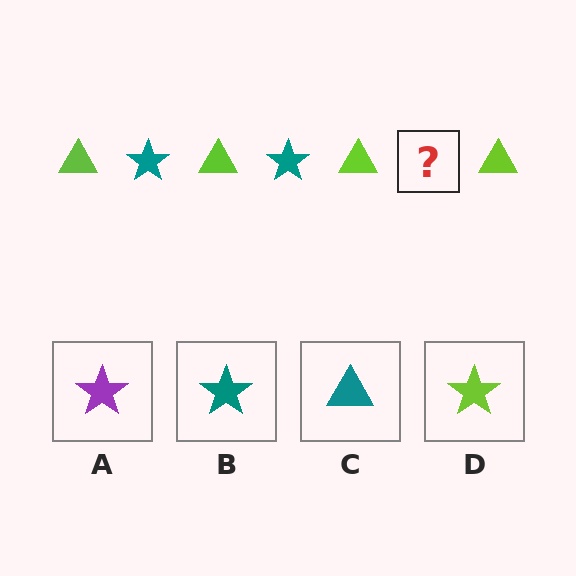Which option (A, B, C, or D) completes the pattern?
B.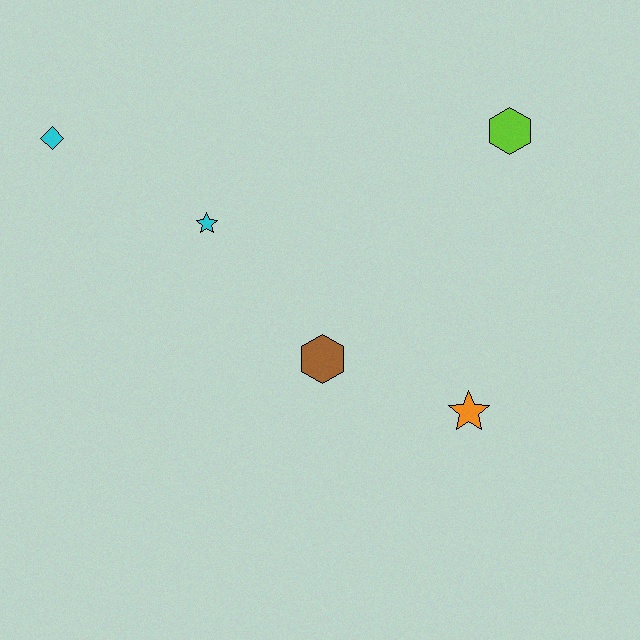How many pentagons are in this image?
There are no pentagons.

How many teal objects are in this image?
There are no teal objects.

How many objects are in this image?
There are 5 objects.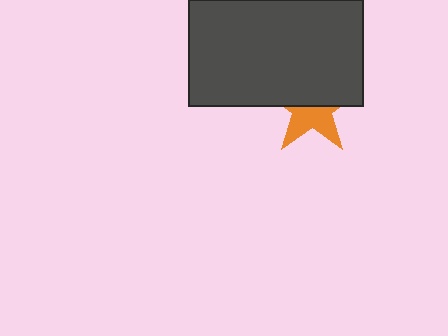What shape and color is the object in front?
The object in front is a dark gray rectangle.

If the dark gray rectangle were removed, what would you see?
You would see the complete orange star.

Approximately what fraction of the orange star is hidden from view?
Roughly 54% of the orange star is hidden behind the dark gray rectangle.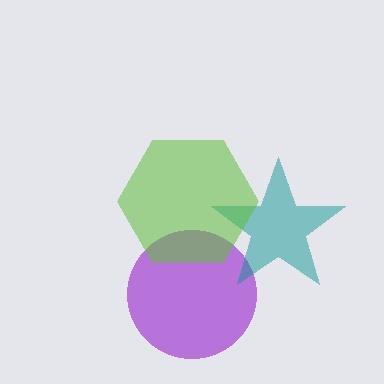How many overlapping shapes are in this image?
There are 3 overlapping shapes in the image.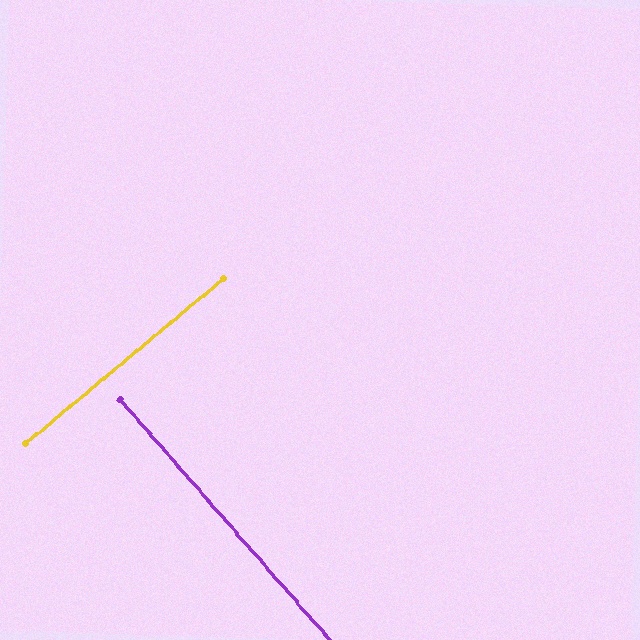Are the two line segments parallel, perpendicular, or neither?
Perpendicular — they meet at approximately 89°.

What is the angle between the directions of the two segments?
Approximately 89 degrees.